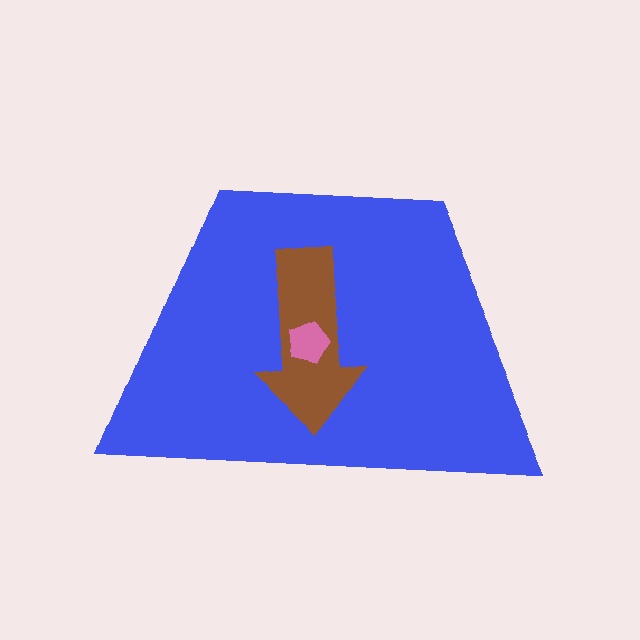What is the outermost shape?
The blue trapezoid.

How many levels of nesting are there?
3.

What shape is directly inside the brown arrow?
The pink pentagon.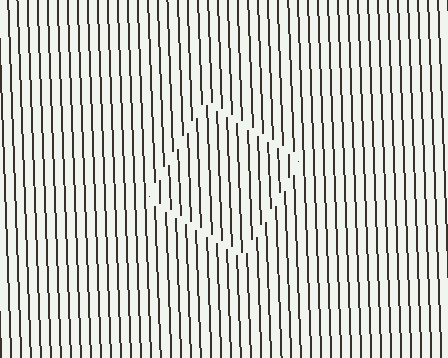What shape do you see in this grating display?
An illusory square. The interior of the shape contains the same grating, shifted by half a period — the contour is defined by the phase discontinuity where line-ends from the inner and outer gratings abut.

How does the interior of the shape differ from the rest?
The interior of the shape contains the same grating, shifted by half a period — the contour is defined by the phase discontinuity where line-ends from the inner and outer gratings abut.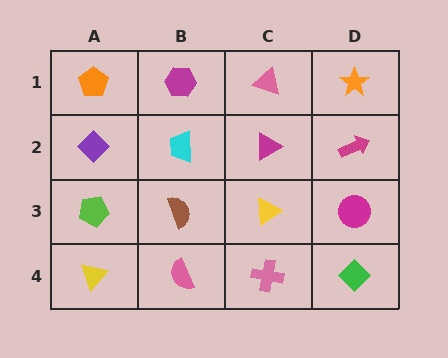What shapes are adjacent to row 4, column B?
A brown semicircle (row 3, column B), a yellow triangle (row 4, column A), a pink cross (row 4, column C).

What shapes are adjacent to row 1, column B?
A cyan trapezoid (row 2, column B), an orange pentagon (row 1, column A), a pink triangle (row 1, column C).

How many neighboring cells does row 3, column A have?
3.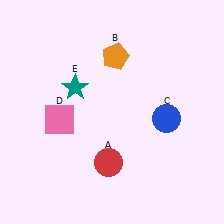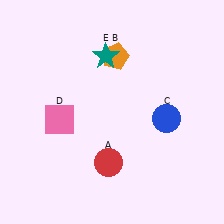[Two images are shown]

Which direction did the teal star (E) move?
The teal star (E) moved up.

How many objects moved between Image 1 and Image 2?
1 object moved between the two images.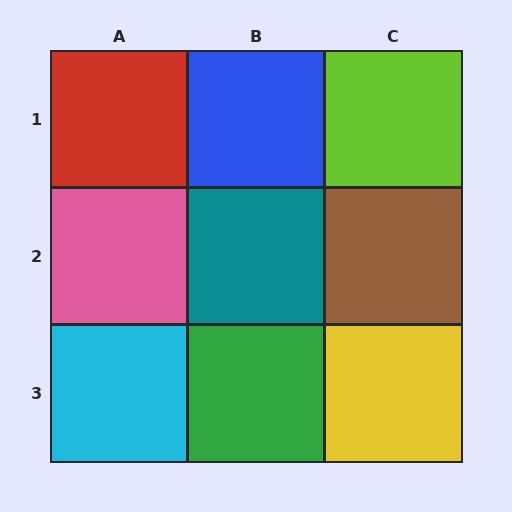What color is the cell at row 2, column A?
Pink.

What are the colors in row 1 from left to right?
Red, blue, lime.